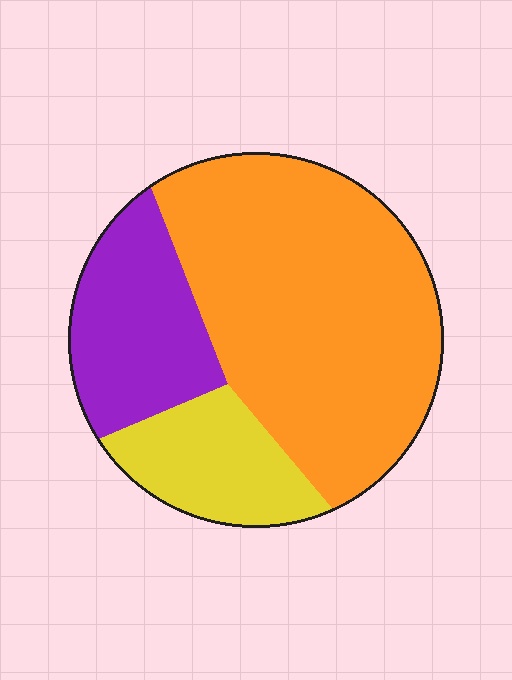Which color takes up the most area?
Orange, at roughly 60%.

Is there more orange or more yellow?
Orange.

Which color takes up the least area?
Yellow, at roughly 15%.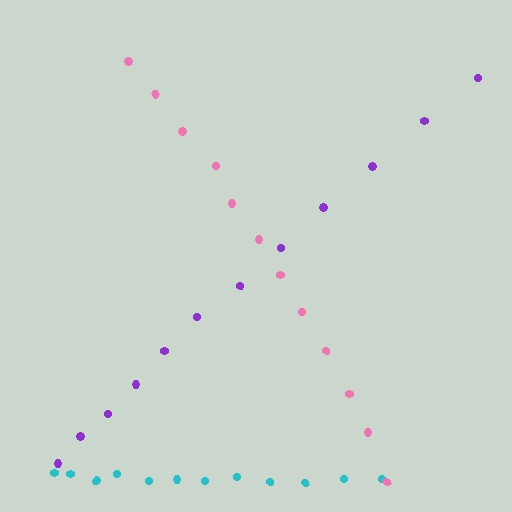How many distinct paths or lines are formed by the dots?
There are 3 distinct paths.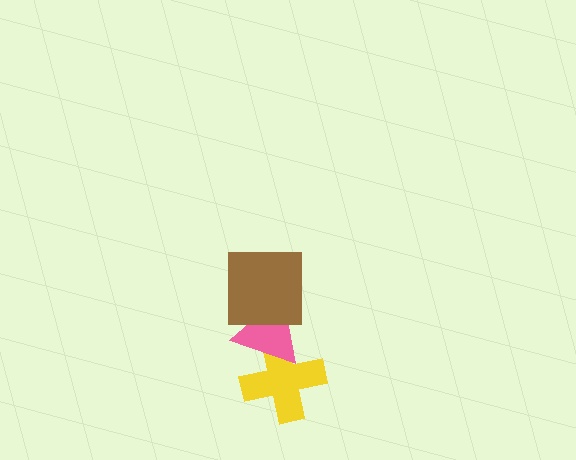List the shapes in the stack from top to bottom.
From top to bottom: the brown square, the pink triangle, the yellow cross.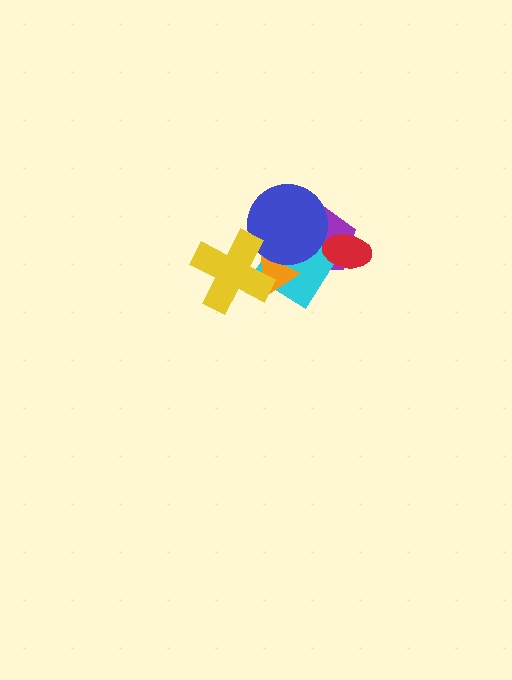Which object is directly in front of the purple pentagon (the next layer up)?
The cyan diamond is directly in front of the purple pentagon.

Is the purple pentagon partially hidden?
Yes, it is partially covered by another shape.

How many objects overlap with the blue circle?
4 objects overlap with the blue circle.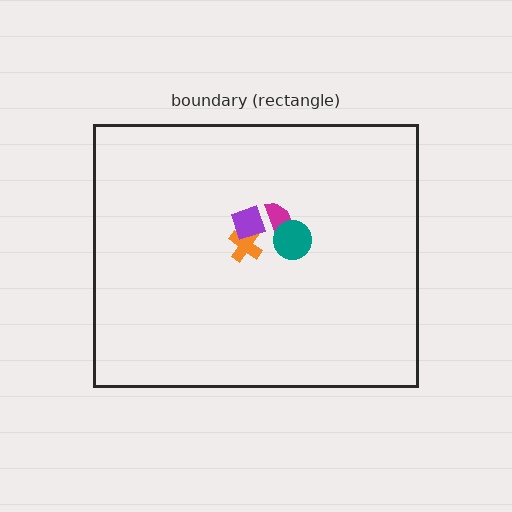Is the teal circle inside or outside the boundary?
Inside.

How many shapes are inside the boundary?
4 inside, 0 outside.